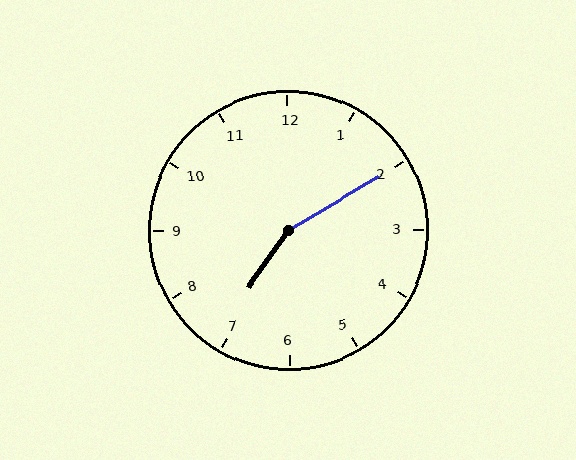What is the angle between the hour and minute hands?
Approximately 155 degrees.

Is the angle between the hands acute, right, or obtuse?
It is obtuse.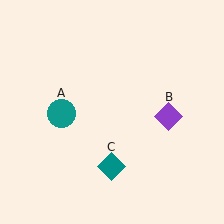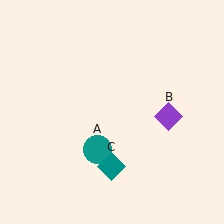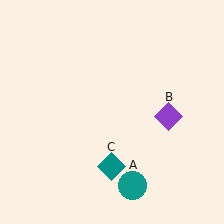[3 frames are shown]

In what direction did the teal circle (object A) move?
The teal circle (object A) moved down and to the right.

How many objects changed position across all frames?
1 object changed position: teal circle (object A).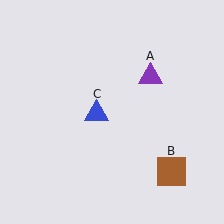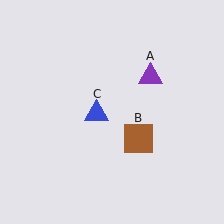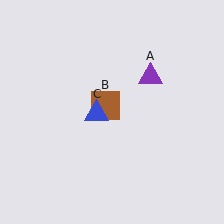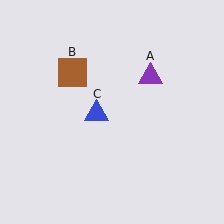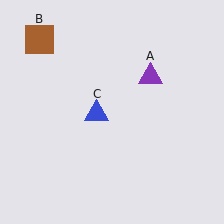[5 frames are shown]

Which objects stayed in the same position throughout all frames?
Purple triangle (object A) and blue triangle (object C) remained stationary.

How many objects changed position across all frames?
1 object changed position: brown square (object B).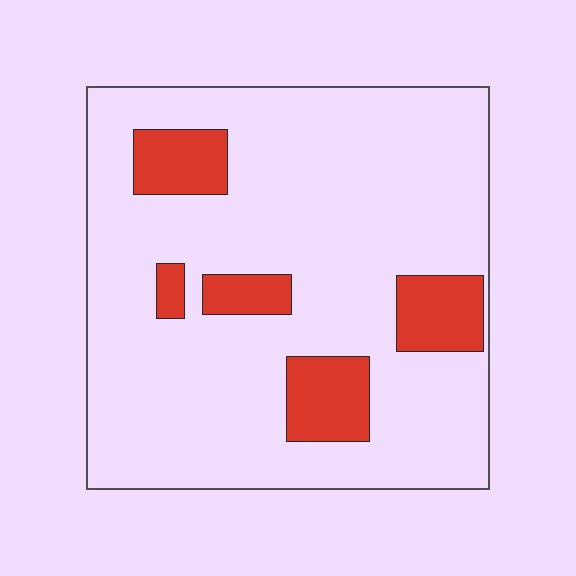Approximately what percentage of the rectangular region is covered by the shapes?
Approximately 15%.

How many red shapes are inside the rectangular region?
5.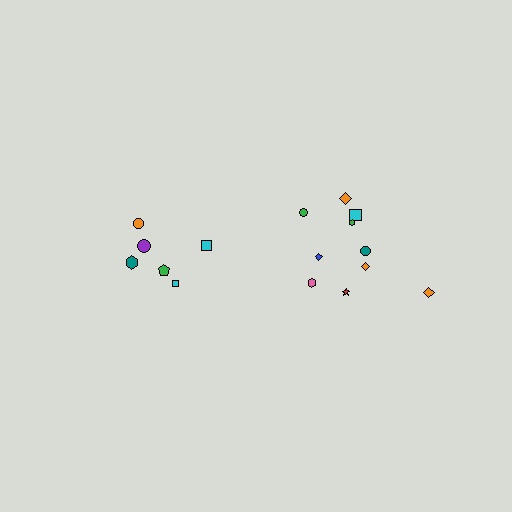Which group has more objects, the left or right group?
The right group.